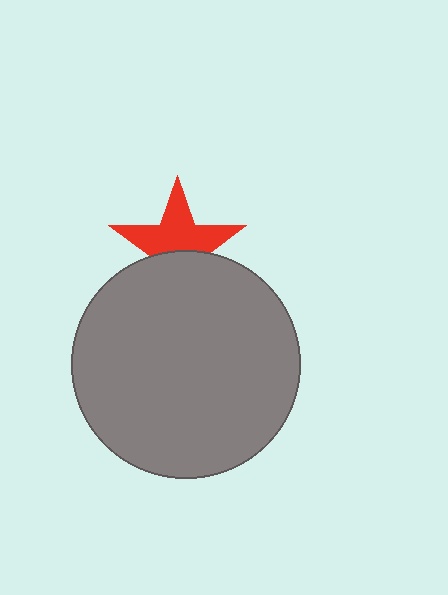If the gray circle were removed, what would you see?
You would see the complete red star.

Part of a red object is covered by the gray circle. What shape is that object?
It is a star.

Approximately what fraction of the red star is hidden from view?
Roughly 42% of the red star is hidden behind the gray circle.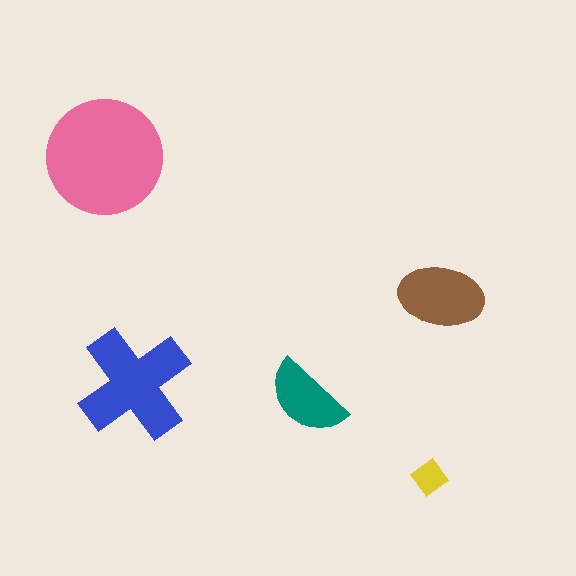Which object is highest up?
The pink circle is topmost.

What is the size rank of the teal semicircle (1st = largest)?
4th.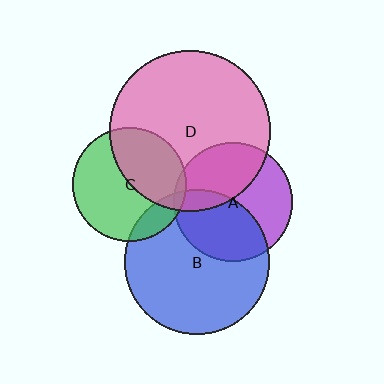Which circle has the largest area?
Circle D (pink).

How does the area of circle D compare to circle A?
Approximately 1.9 times.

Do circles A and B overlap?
Yes.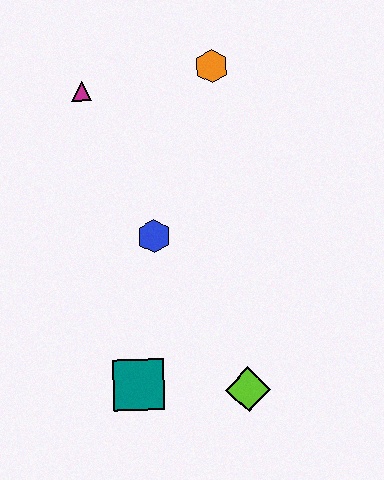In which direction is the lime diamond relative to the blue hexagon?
The lime diamond is below the blue hexagon.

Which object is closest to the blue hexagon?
The teal square is closest to the blue hexagon.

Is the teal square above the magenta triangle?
No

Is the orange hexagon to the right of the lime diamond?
No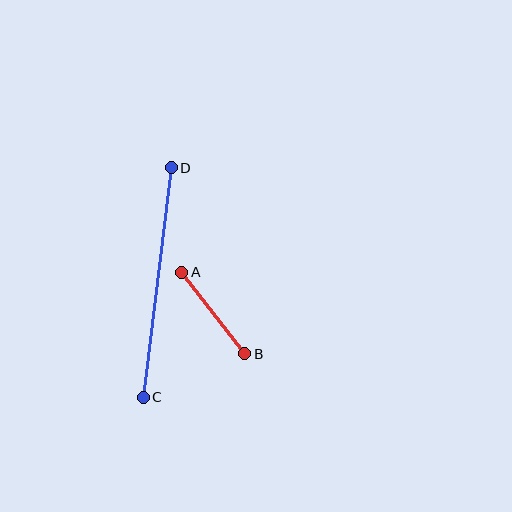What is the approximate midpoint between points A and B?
The midpoint is at approximately (213, 313) pixels.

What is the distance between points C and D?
The distance is approximately 231 pixels.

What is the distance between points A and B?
The distance is approximately 103 pixels.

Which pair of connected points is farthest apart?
Points C and D are farthest apart.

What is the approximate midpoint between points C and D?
The midpoint is at approximately (157, 282) pixels.